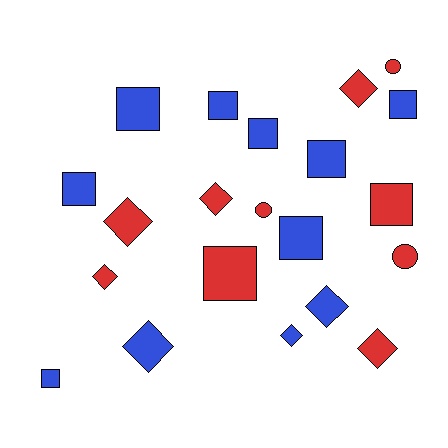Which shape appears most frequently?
Square, with 10 objects.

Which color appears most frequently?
Blue, with 11 objects.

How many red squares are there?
There are 2 red squares.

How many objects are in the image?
There are 21 objects.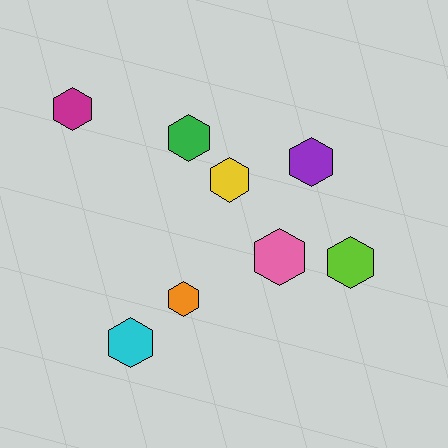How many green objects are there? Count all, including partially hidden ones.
There is 1 green object.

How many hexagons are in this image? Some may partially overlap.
There are 8 hexagons.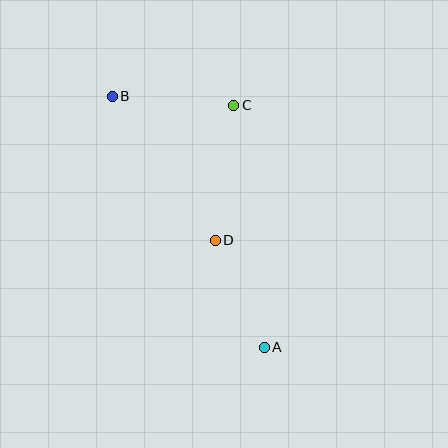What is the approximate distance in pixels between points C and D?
The distance between C and D is approximately 136 pixels.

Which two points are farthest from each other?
Points A and B are farthest from each other.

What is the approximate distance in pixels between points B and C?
The distance between B and C is approximately 122 pixels.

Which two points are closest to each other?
Points A and D are closest to each other.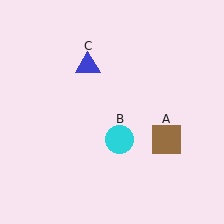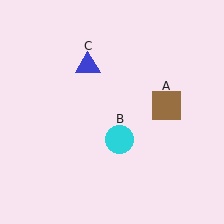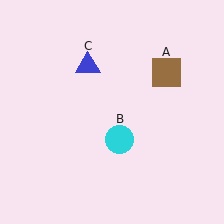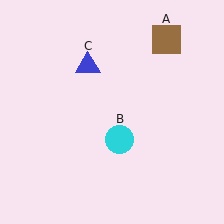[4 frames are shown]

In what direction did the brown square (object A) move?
The brown square (object A) moved up.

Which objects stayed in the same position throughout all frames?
Cyan circle (object B) and blue triangle (object C) remained stationary.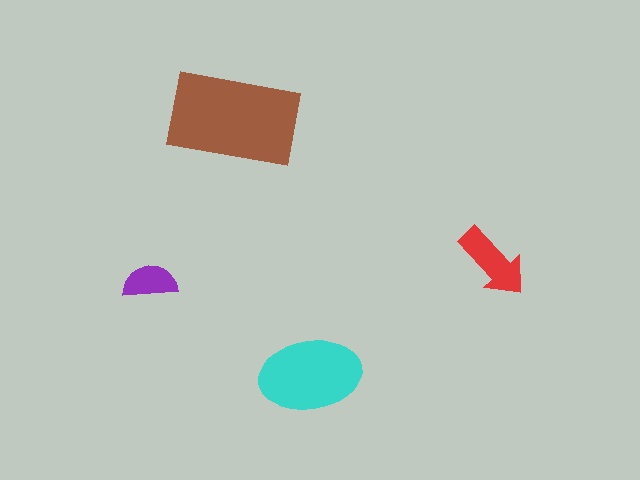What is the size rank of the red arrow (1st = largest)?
3rd.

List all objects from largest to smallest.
The brown rectangle, the cyan ellipse, the red arrow, the purple semicircle.